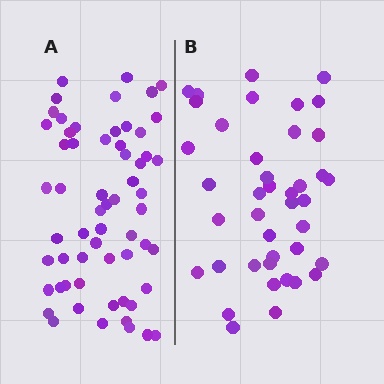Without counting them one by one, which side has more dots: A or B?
Region A (the left region) has more dots.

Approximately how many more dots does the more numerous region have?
Region A has approximately 20 more dots than region B.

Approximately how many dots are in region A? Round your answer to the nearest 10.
About 60 dots.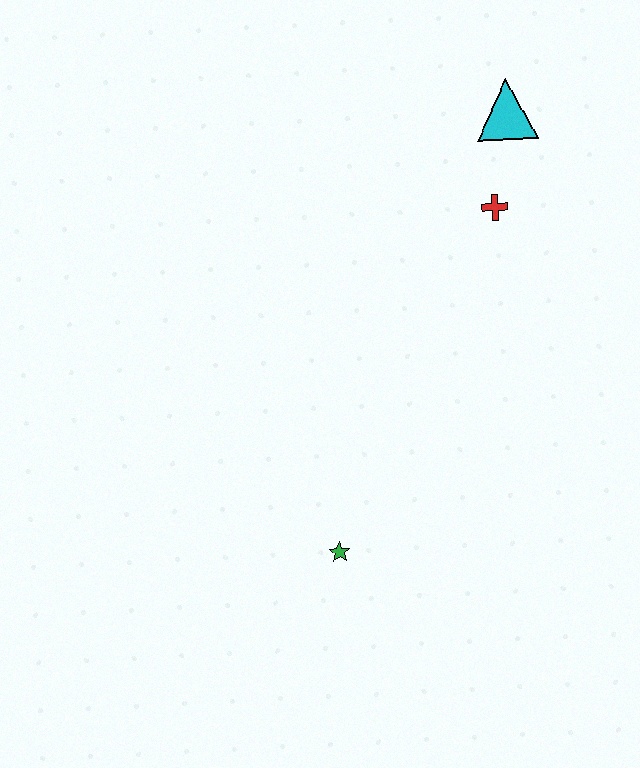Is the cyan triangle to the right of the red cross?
Yes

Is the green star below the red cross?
Yes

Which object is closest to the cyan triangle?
The red cross is closest to the cyan triangle.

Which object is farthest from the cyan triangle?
The green star is farthest from the cyan triangle.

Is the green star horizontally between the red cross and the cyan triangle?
No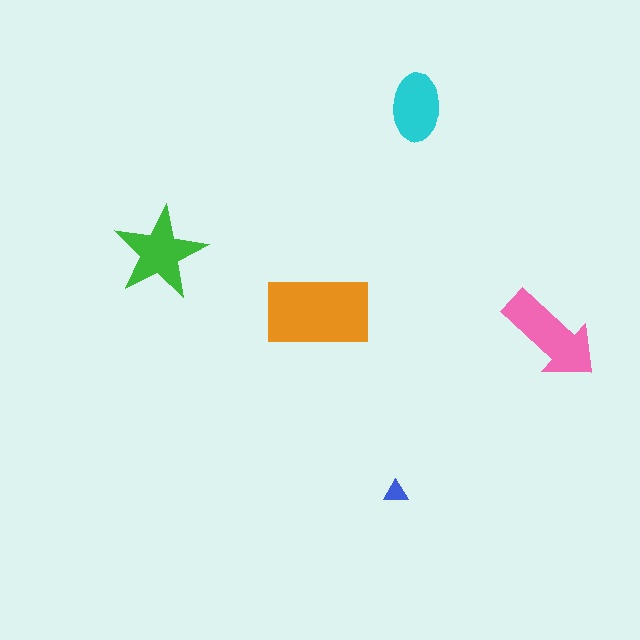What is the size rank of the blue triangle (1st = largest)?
5th.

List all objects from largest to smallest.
The orange rectangle, the pink arrow, the green star, the cyan ellipse, the blue triangle.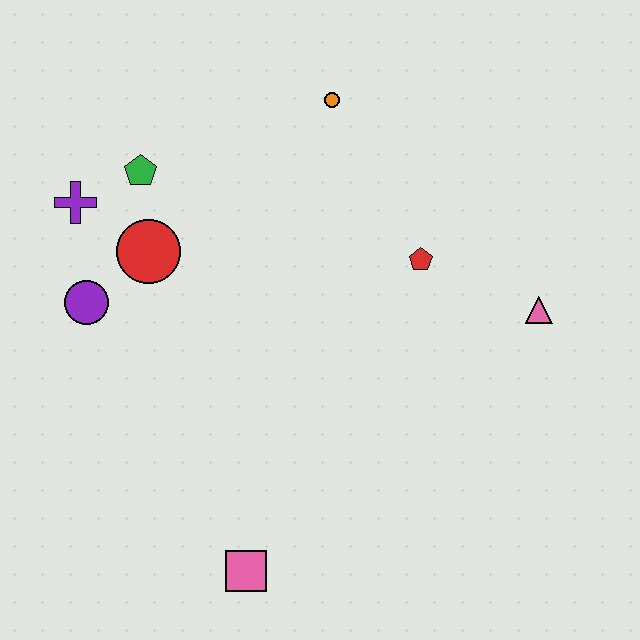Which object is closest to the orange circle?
The red pentagon is closest to the orange circle.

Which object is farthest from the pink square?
The orange circle is farthest from the pink square.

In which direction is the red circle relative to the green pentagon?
The red circle is below the green pentagon.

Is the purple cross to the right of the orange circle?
No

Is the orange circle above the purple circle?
Yes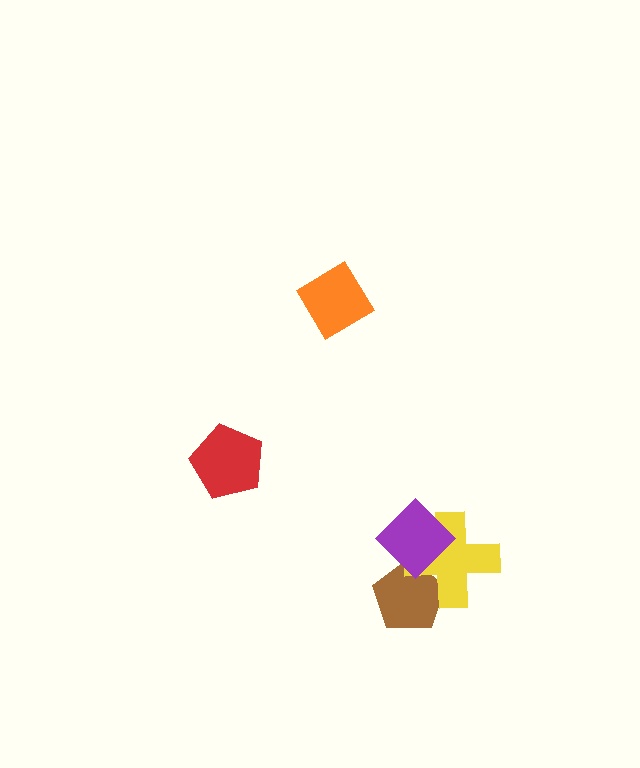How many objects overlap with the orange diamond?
0 objects overlap with the orange diamond.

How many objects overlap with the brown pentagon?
2 objects overlap with the brown pentagon.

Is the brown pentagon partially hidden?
Yes, it is partially covered by another shape.